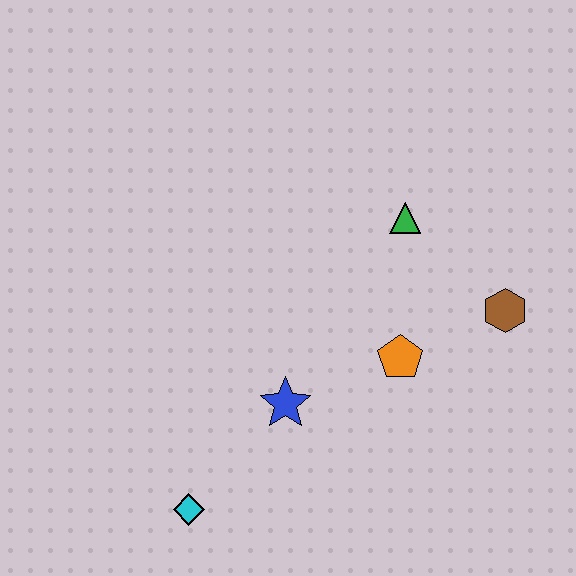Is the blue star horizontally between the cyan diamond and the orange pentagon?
Yes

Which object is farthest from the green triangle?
The cyan diamond is farthest from the green triangle.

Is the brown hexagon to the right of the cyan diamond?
Yes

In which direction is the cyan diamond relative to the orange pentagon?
The cyan diamond is to the left of the orange pentagon.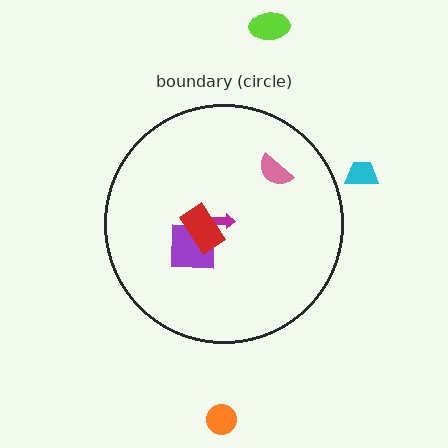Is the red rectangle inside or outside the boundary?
Inside.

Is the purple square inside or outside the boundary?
Inside.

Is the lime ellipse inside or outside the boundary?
Outside.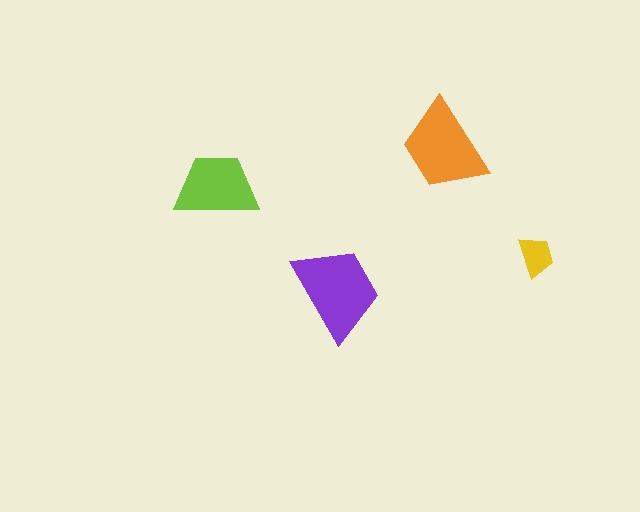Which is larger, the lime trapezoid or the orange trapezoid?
The orange one.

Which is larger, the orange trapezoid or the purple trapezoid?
The purple one.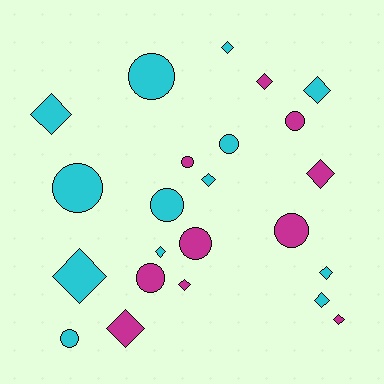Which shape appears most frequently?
Diamond, with 13 objects.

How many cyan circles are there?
There are 5 cyan circles.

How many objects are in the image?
There are 23 objects.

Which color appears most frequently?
Cyan, with 13 objects.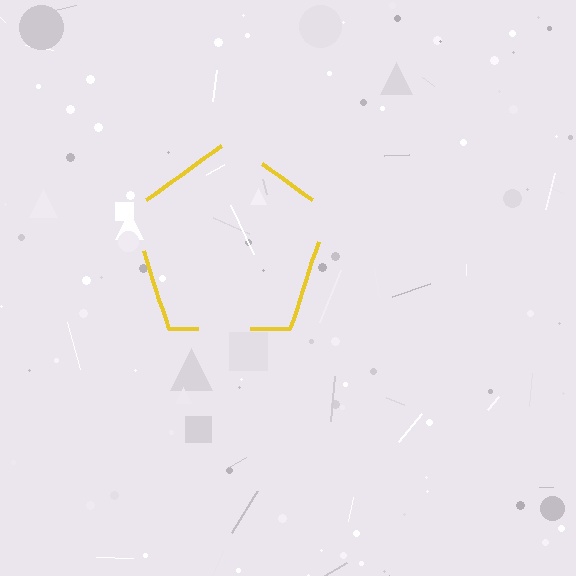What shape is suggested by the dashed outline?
The dashed outline suggests a pentagon.